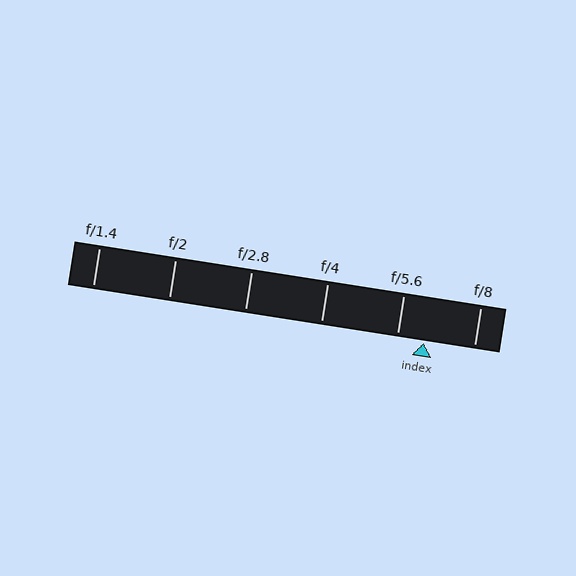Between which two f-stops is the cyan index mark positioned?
The index mark is between f/5.6 and f/8.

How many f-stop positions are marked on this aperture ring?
There are 6 f-stop positions marked.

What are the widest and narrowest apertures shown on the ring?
The widest aperture shown is f/1.4 and the narrowest is f/8.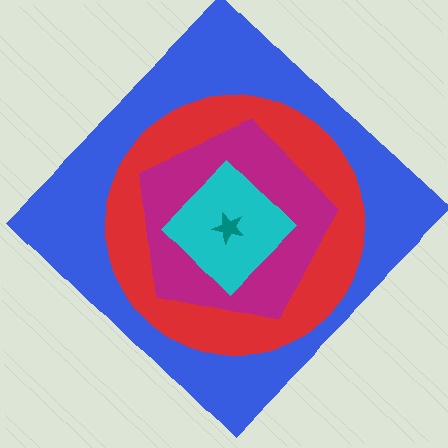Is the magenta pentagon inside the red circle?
Yes.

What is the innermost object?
The teal star.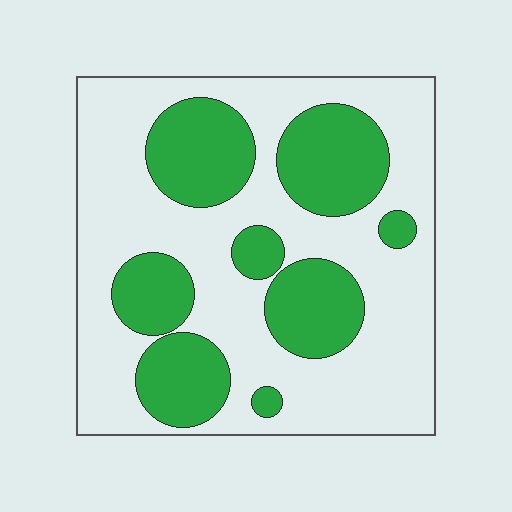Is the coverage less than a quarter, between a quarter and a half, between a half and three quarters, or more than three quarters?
Between a quarter and a half.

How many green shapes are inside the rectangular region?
8.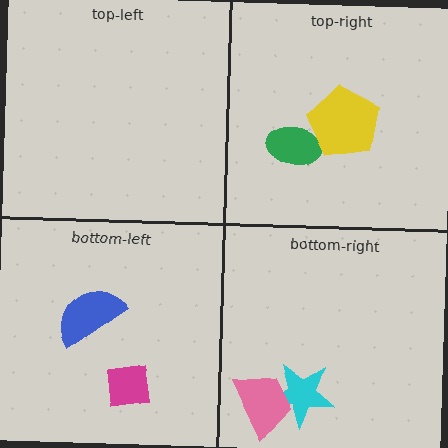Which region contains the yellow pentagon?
The top-right region.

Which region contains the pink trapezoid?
The bottom-right region.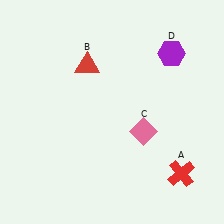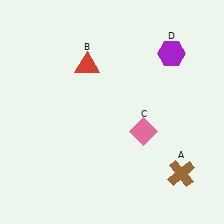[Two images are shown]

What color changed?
The cross (A) changed from red in Image 1 to brown in Image 2.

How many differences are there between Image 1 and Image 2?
There is 1 difference between the two images.